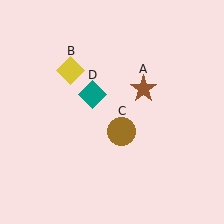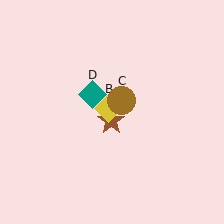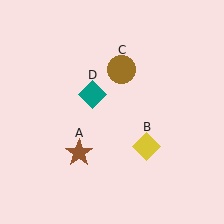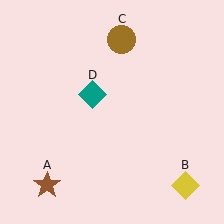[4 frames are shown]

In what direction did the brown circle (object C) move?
The brown circle (object C) moved up.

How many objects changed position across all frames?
3 objects changed position: brown star (object A), yellow diamond (object B), brown circle (object C).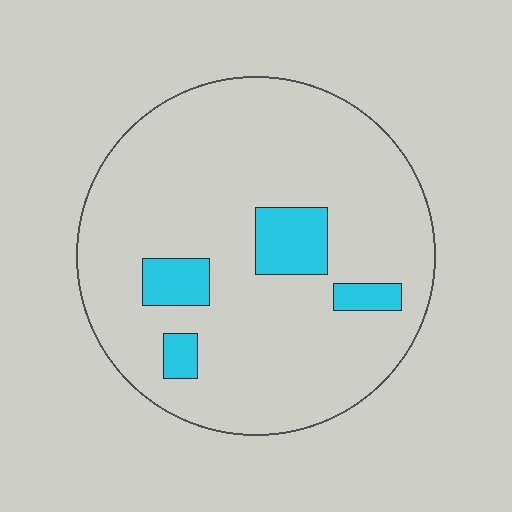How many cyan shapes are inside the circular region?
4.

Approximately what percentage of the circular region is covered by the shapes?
Approximately 10%.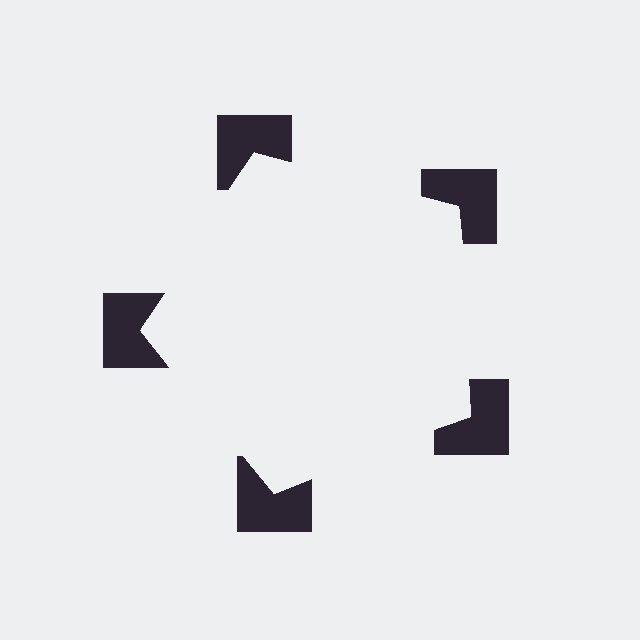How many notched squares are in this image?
There are 5 — one at each vertex of the illusory pentagon.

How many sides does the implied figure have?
5 sides.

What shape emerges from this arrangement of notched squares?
An illusory pentagon — its edges are inferred from the aligned wedge cuts in the notched squares, not physically drawn.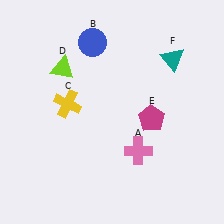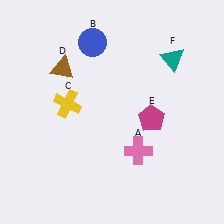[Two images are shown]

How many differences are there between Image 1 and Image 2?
There is 1 difference between the two images.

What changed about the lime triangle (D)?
In Image 1, D is lime. In Image 2, it changed to brown.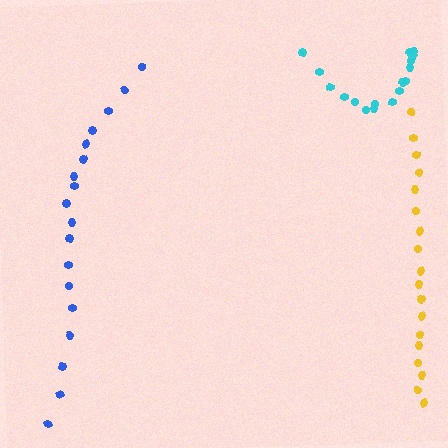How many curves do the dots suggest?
There are 3 distinct paths.